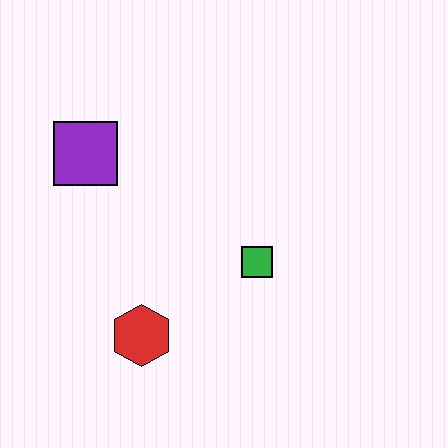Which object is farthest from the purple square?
The green square is farthest from the purple square.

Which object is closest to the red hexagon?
The green square is closest to the red hexagon.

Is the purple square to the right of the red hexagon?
No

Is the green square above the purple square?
No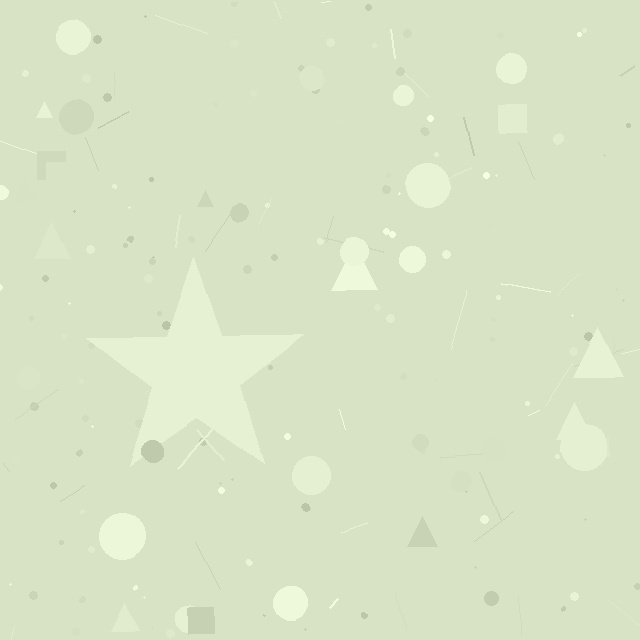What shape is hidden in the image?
A star is hidden in the image.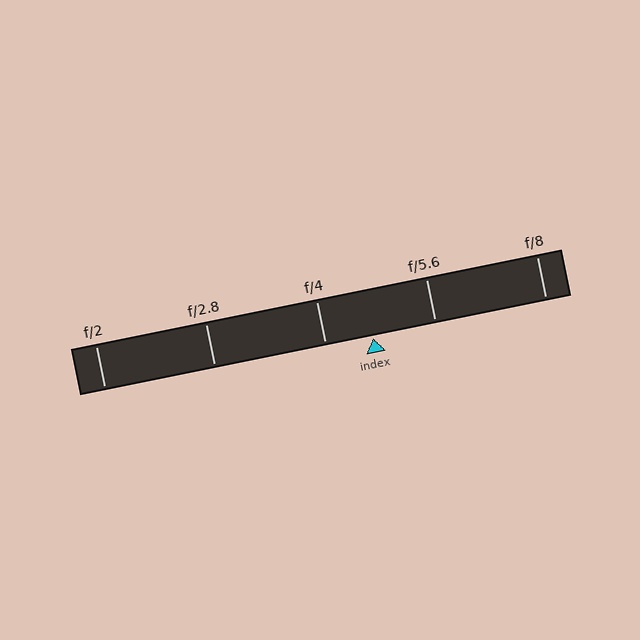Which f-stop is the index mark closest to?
The index mark is closest to f/4.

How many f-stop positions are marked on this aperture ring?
There are 5 f-stop positions marked.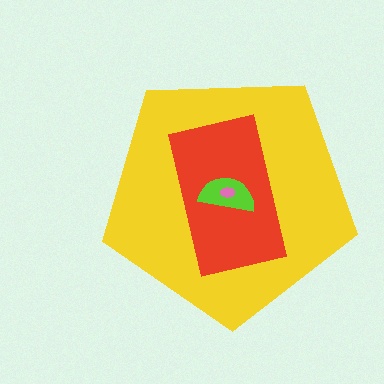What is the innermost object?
The pink ellipse.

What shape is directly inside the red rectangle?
The lime semicircle.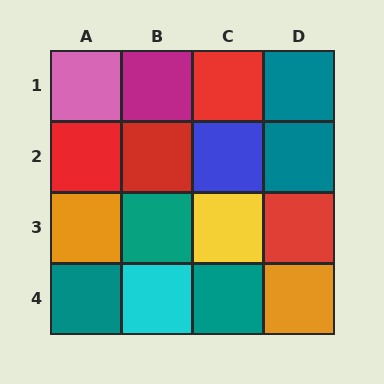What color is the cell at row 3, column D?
Red.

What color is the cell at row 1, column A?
Pink.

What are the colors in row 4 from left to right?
Teal, cyan, teal, orange.